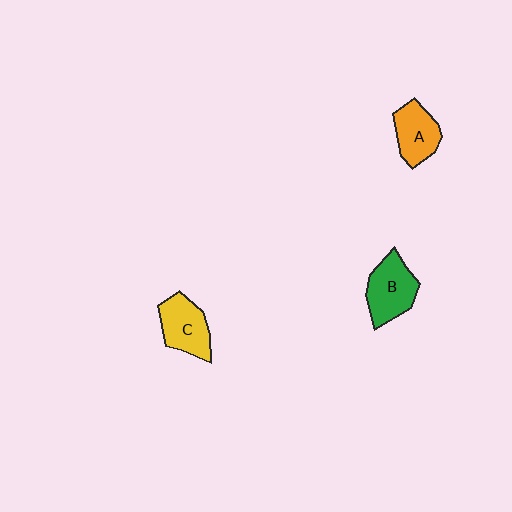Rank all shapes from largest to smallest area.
From largest to smallest: B (green), C (yellow), A (orange).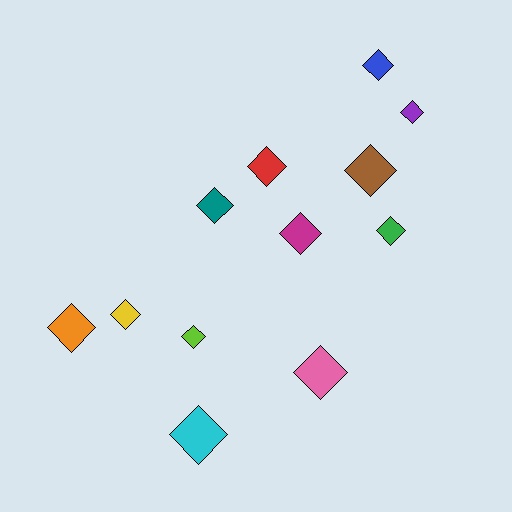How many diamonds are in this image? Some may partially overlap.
There are 12 diamonds.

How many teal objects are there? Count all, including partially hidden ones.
There is 1 teal object.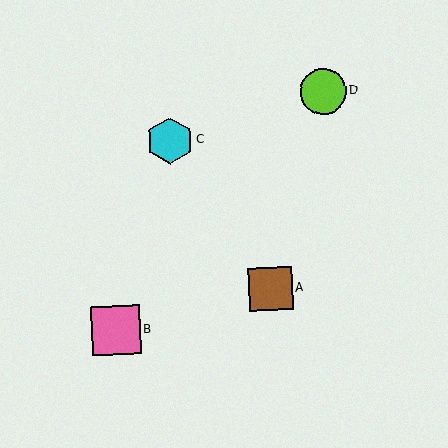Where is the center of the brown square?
The center of the brown square is at (271, 289).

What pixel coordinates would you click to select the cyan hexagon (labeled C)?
Click at (170, 141) to select the cyan hexagon C.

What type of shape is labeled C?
Shape C is a cyan hexagon.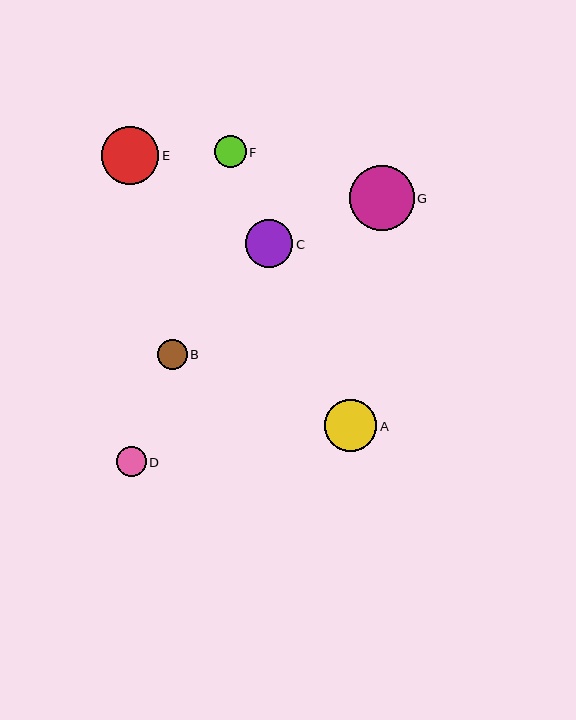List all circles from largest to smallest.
From largest to smallest: G, E, A, C, F, B, D.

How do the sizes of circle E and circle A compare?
Circle E and circle A are approximately the same size.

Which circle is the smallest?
Circle D is the smallest with a size of approximately 30 pixels.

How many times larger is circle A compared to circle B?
Circle A is approximately 1.8 times the size of circle B.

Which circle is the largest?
Circle G is the largest with a size of approximately 65 pixels.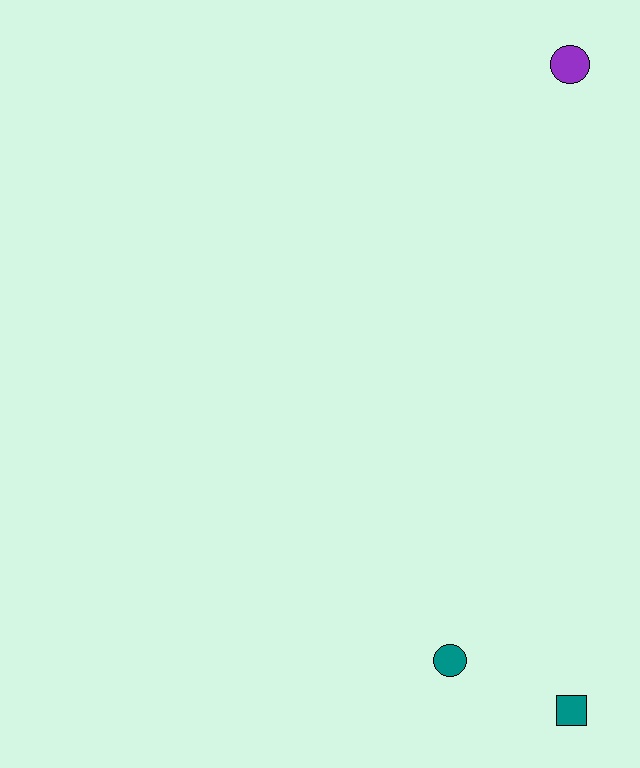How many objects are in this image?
There are 3 objects.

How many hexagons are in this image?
There are no hexagons.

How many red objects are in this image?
There are no red objects.